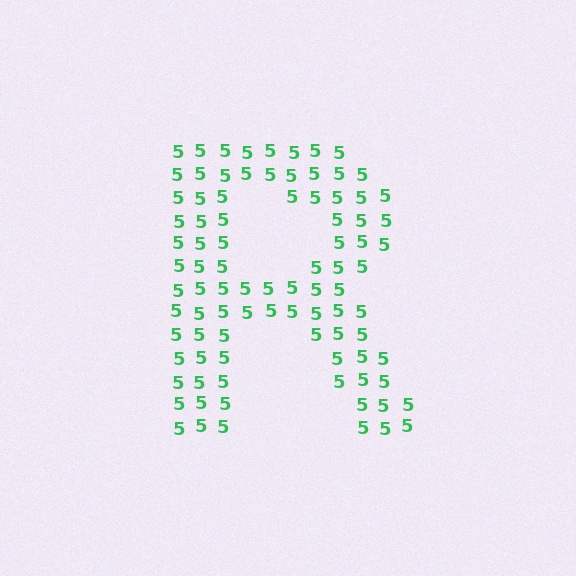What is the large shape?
The large shape is the letter R.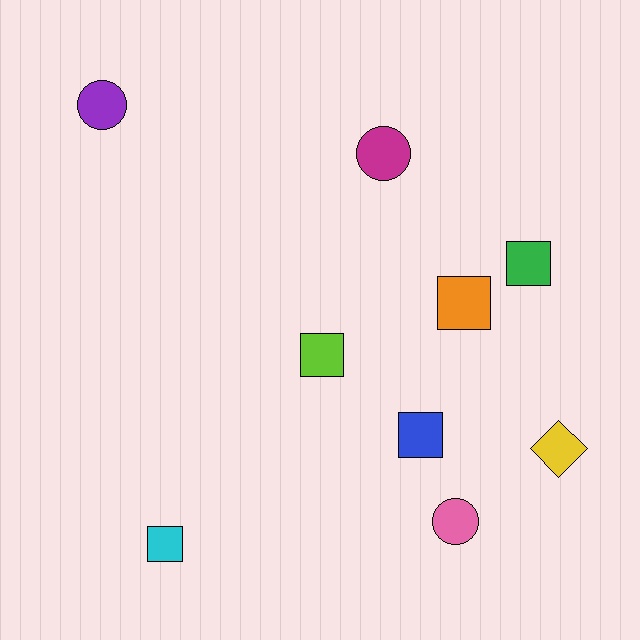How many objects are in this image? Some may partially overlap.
There are 9 objects.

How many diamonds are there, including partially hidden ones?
There is 1 diamond.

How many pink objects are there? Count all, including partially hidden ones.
There is 1 pink object.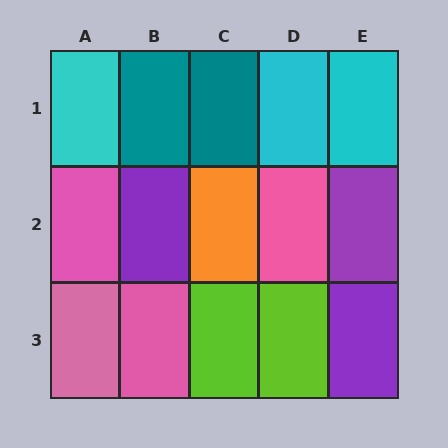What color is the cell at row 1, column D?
Cyan.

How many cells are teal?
2 cells are teal.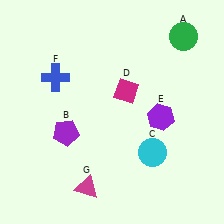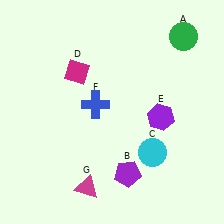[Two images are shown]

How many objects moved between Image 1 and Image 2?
3 objects moved between the two images.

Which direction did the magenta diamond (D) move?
The magenta diamond (D) moved left.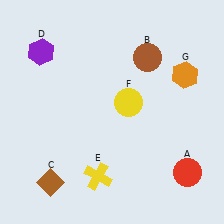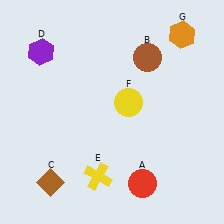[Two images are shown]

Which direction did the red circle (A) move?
The red circle (A) moved left.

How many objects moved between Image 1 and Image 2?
2 objects moved between the two images.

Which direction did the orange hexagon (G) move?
The orange hexagon (G) moved up.